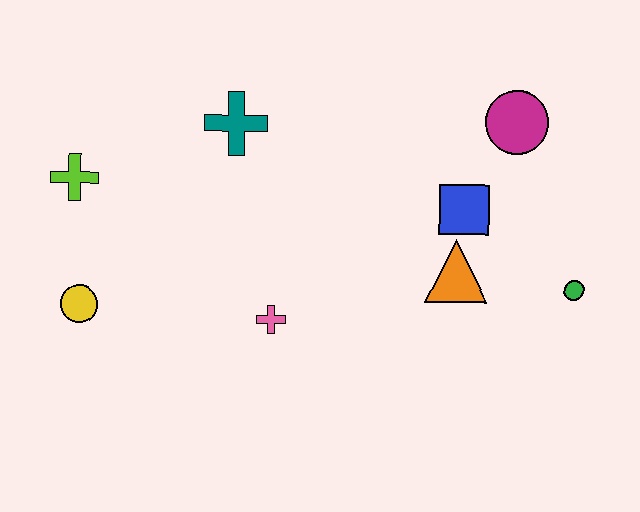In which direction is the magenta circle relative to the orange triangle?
The magenta circle is above the orange triangle.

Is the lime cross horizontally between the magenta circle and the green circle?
No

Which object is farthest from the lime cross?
The green circle is farthest from the lime cross.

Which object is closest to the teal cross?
The lime cross is closest to the teal cross.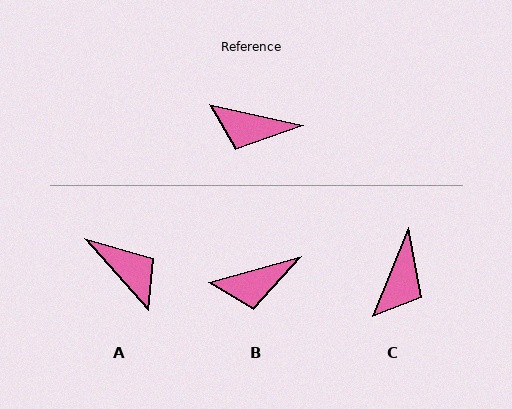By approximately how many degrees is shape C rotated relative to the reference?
Approximately 80 degrees counter-clockwise.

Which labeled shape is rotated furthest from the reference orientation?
A, about 144 degrees away.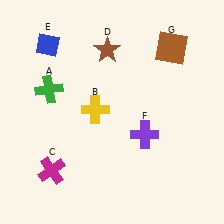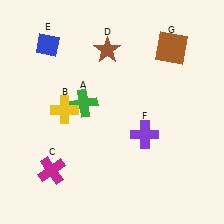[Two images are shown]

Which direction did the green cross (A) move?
The green cross (A) moved right.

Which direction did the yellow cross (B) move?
The yellow cross (B) moved left.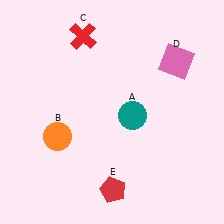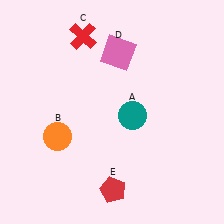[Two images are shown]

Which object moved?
The pink square (D) moved left.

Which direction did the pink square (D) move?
The pink square (D) moved left.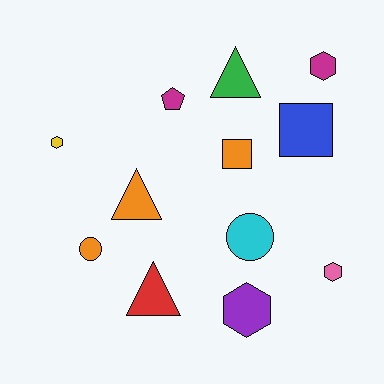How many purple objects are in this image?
There is 1 purple object.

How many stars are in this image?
There are no stars.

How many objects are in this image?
There are 12 objects.